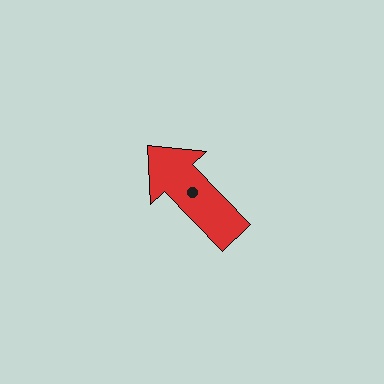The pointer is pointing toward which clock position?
Roughly 11 o'clock.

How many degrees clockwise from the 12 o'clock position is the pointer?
Approximately 316 degrees.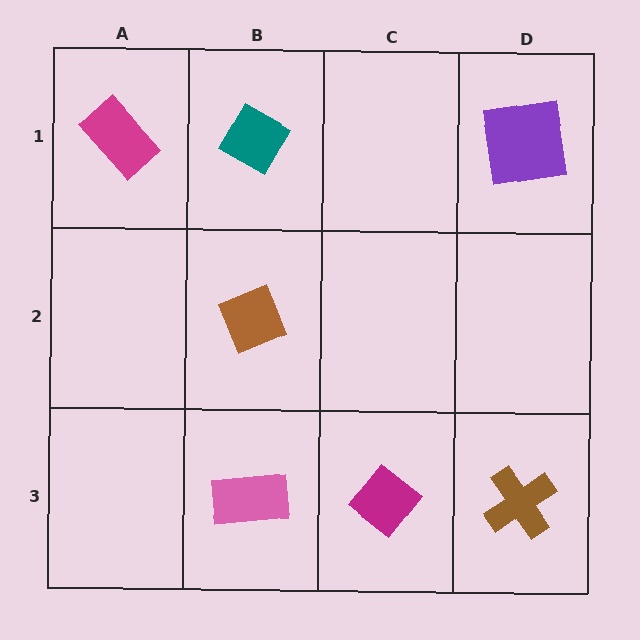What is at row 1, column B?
A teal diamond.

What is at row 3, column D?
A brown cross.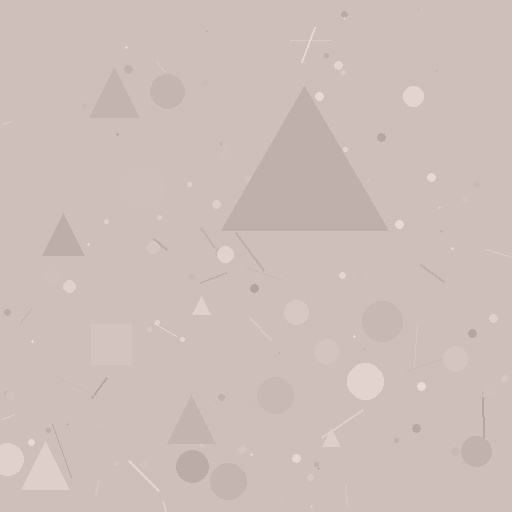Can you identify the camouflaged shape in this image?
The camouflaged shape is a triangle.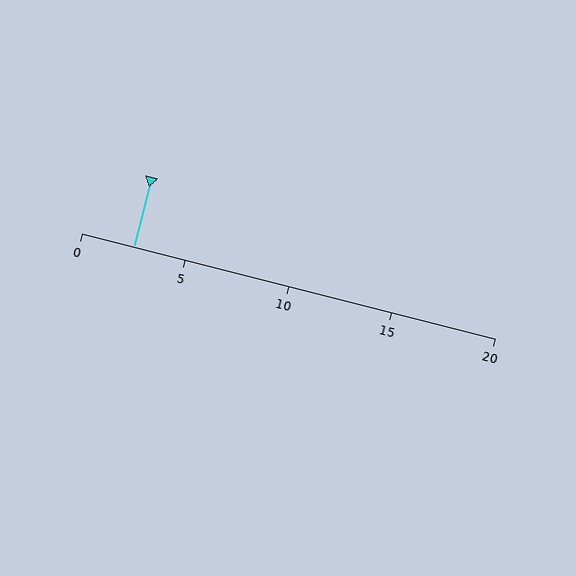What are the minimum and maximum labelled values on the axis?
The axis runs from 0 to 20.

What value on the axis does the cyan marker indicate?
The marker indicates approximately 2.5.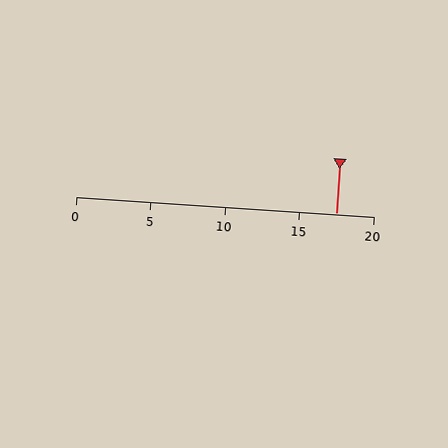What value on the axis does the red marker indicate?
The marker indicates approximately 17.5.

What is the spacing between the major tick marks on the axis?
The major ticks are spaced 5 apart.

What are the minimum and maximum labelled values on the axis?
The axis runs from 0 to 20.